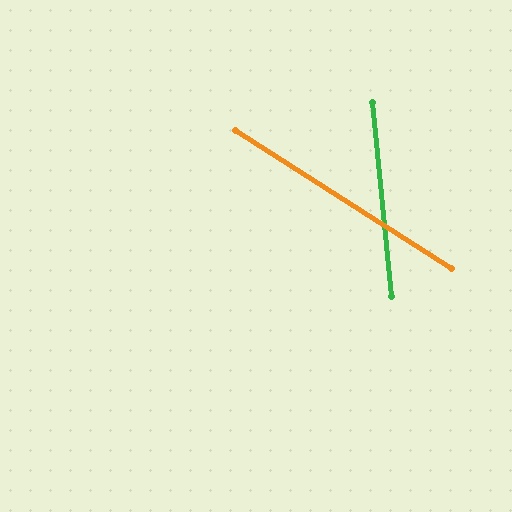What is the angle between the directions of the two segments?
Approximately 52 degrees.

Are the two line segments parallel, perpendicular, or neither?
Neither parallel nor perpendicular — they differ by about 52°.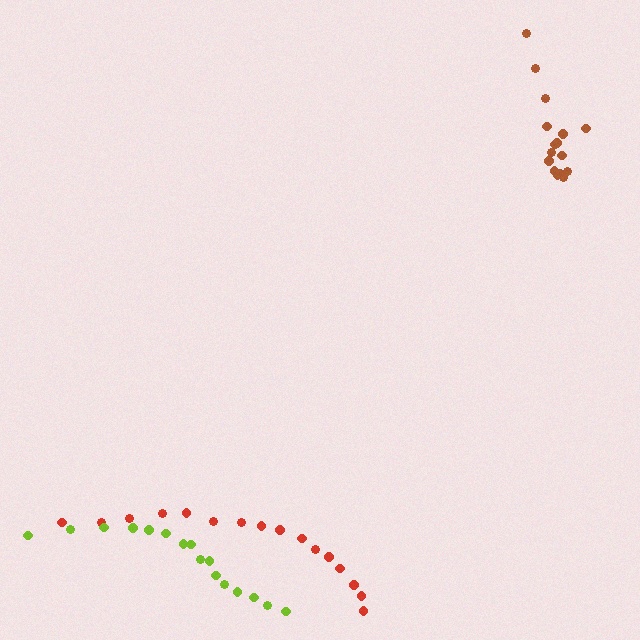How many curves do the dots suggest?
There are 3 distinct paths.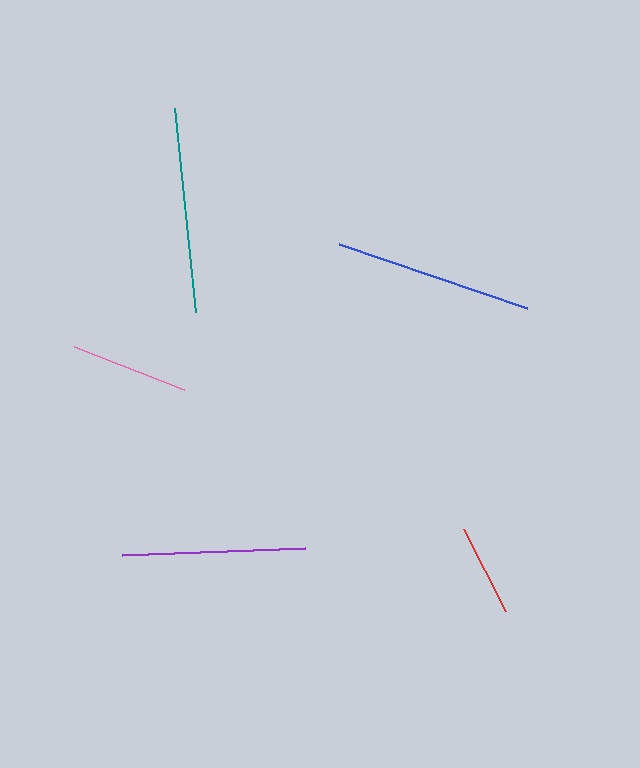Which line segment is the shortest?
The red line is the shortest at approximately 92 pixels.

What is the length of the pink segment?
The pink segment is approximately 118 pixels long.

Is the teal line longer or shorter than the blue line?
The teal line is longer than the blue line.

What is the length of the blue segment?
The blue segment is approximately 199 pixels long.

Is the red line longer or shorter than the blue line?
The blue line is longer than the red line.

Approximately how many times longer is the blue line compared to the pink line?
The blue line is approximately 1.7 times the length of the pink line.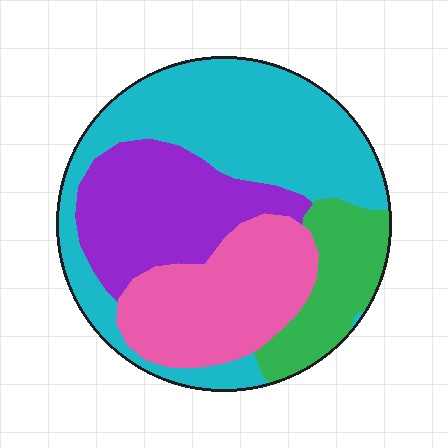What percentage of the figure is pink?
Pink takes up less than a quarter of the figure.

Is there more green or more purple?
Purple.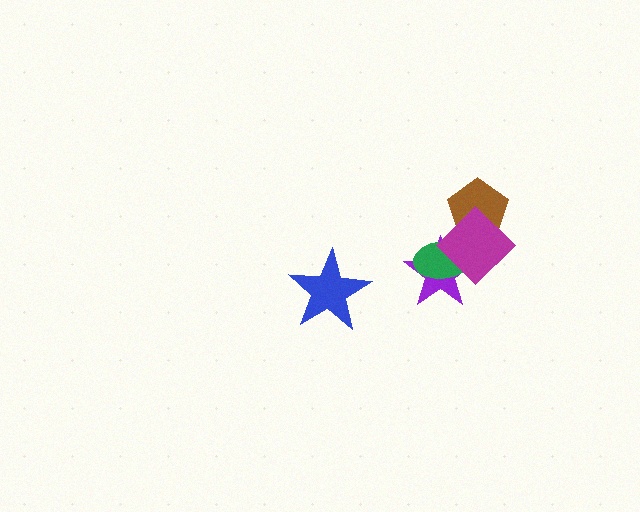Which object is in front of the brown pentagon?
The magenta diamond is in front of the brown pentagon.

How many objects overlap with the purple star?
2 objects overlap with the purple star.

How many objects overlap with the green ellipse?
2 objects overlap with the green ellipse.